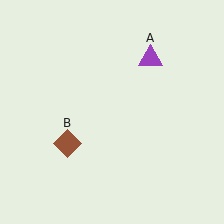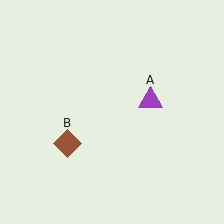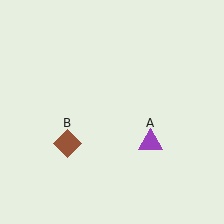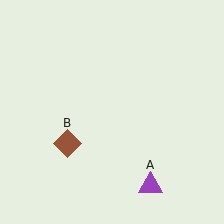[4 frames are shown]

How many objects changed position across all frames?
1 object changed position: purple triangle (object A).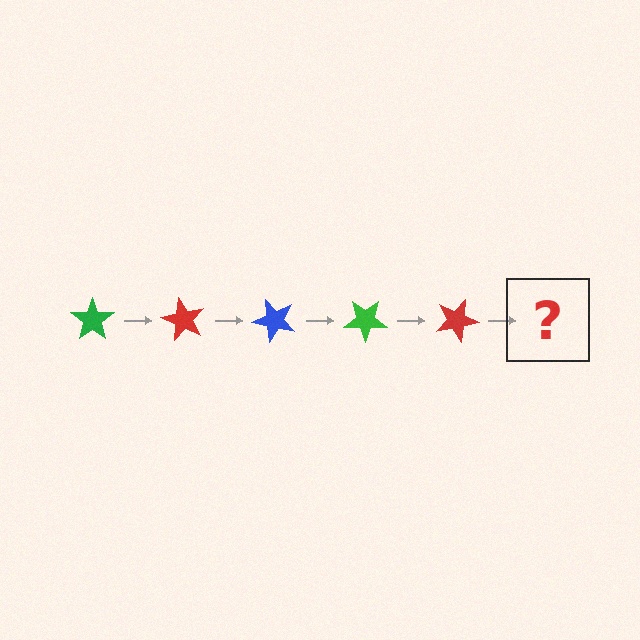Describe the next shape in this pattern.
It should be a blue star, rotated 300 degrees from the start.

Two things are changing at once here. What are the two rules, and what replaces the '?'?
The two rules are that it rotates 60 degrees each step and the color cycles through green, red, and blue. The '?' should be a blue star, rotated 300 degrees from the start.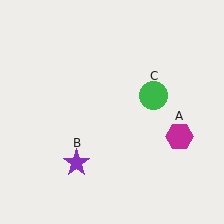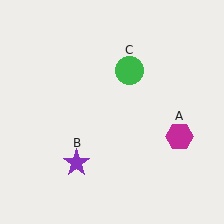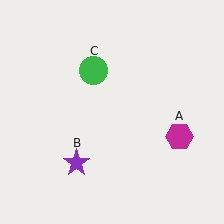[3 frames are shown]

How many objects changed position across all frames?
1 object changed position: green circle (object C).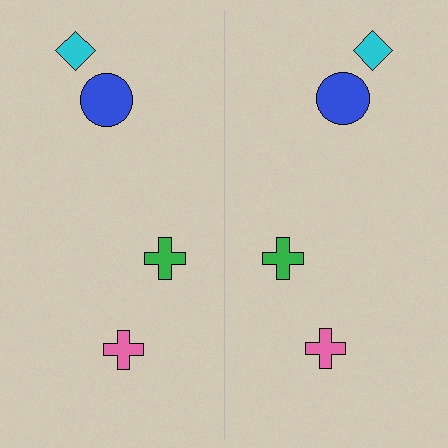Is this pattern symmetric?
Yes, this pattern has bilateral (reflection) symmetry.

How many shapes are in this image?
There are 8 shapes in this image.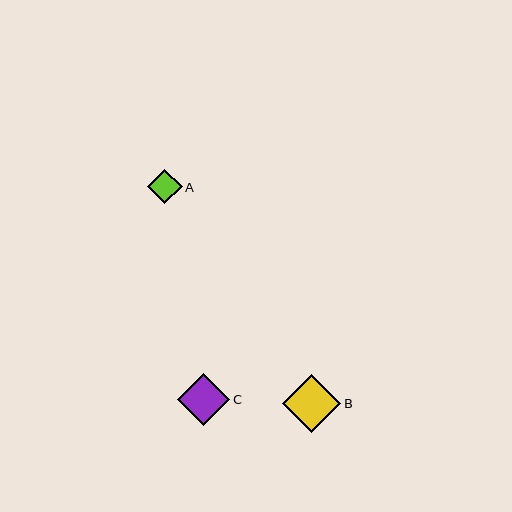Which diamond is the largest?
Diamond B is the largest with a size of approximately 58 pixels.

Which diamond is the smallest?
Diamond A is the smallest with a size of approximately 35 pixels.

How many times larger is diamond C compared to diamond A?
Diamond C is approximately 1.5 times the size of diamond A.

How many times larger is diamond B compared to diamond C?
Diamond B is approximately 1.1 times the size of diamond C.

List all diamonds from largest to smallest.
From largest to smallest: B, C, A.